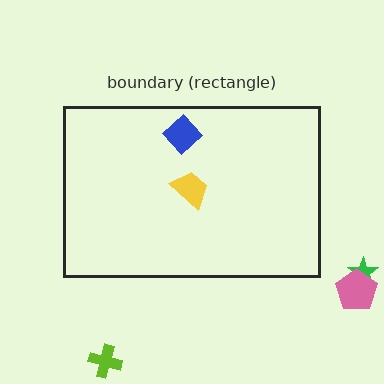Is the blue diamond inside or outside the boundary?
Inside.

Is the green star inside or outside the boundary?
Outside.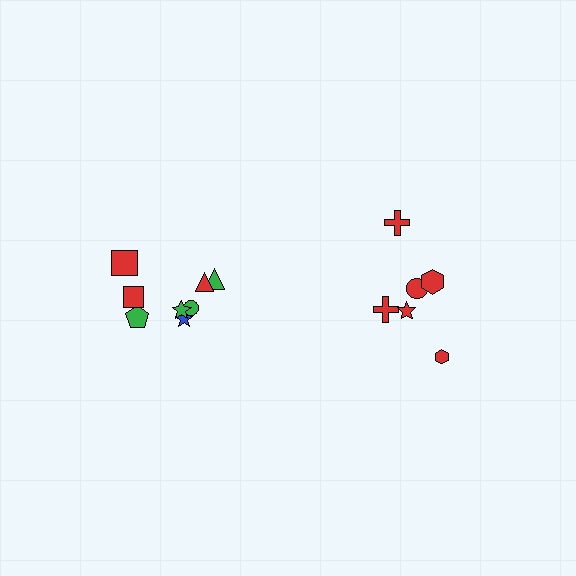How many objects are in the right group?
There are 6 objects.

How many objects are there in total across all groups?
There are 14 objects.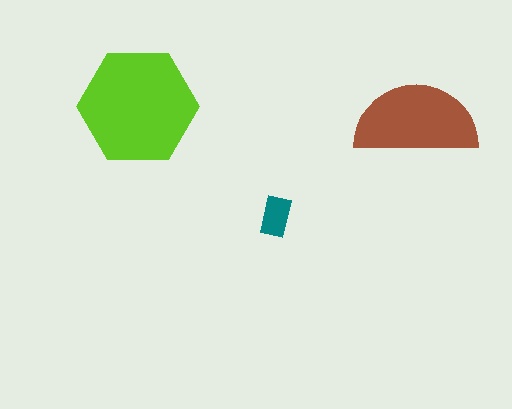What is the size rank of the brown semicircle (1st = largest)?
2nd.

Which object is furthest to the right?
The brown semicircle is rightmost.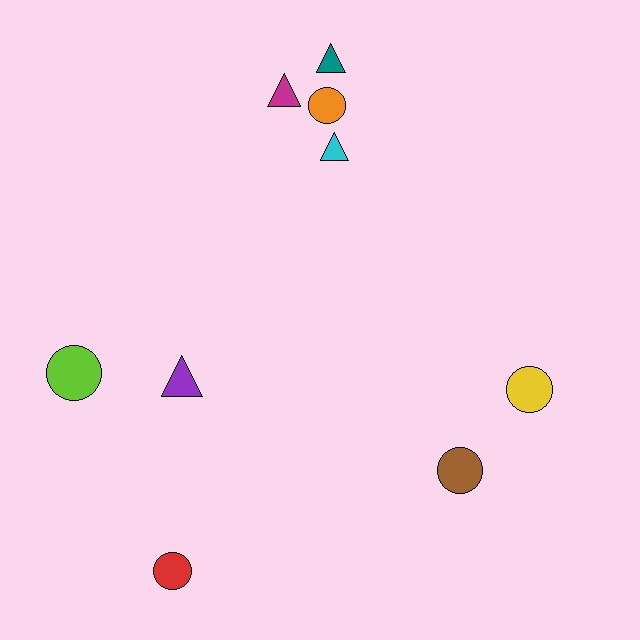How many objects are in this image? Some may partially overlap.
There are 9 objects.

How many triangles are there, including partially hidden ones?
There are 4 triangles.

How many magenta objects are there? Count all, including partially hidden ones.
There is 1 magenta object.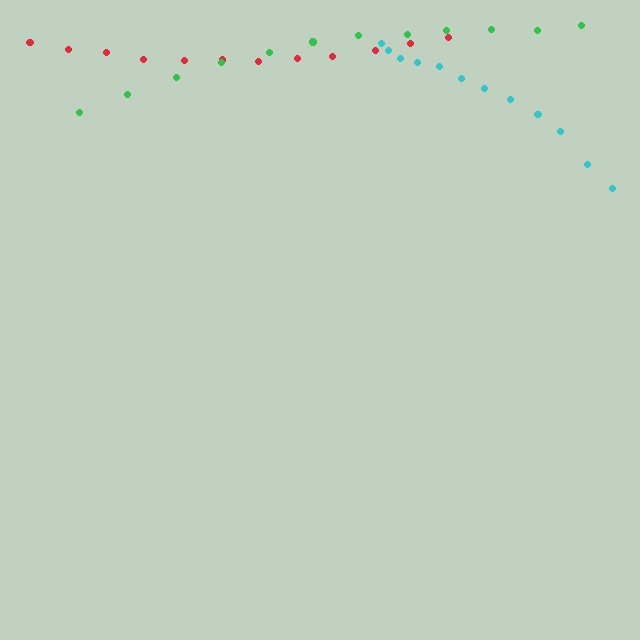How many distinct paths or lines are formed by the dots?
There are 3 distinct paths.